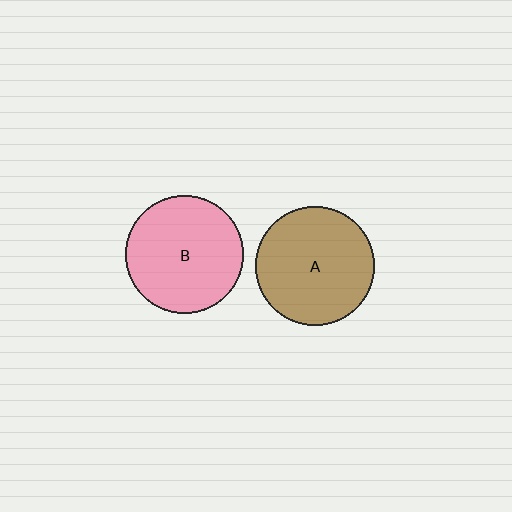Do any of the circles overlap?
No, none of the circles overlap.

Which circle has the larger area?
Circle A (brown).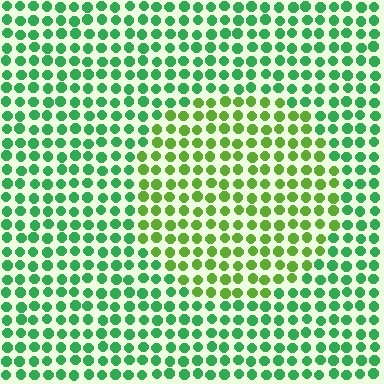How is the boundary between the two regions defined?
The boundary is defined purely by a slight shift in hue (about 38 degrees). Spacing, size, and orientation are identical on both sides.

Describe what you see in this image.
The image is filled with small green elements in a uniform arrangement. A circle-shaped region is visible where the elements are tinted to a slightly different hue, forming a subtle color boundary.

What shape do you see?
I see a circle.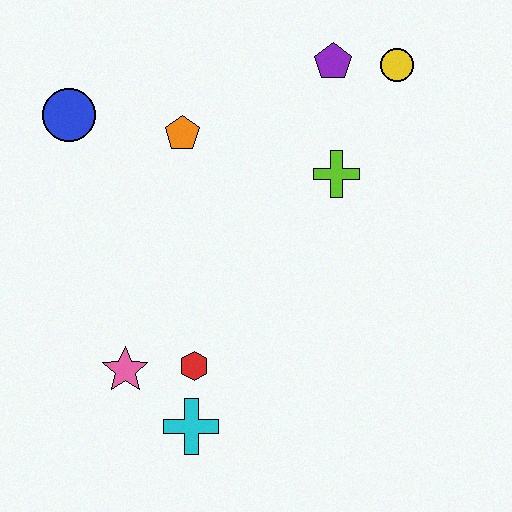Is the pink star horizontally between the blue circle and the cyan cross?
Yes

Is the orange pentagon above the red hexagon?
Yes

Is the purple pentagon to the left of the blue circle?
No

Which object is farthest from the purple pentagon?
The cyan cross is farthest from the purple pentagon.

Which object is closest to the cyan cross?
The red hexagon is closest to the cyan cross.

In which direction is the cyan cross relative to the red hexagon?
The cyan cross is below the red hexagon.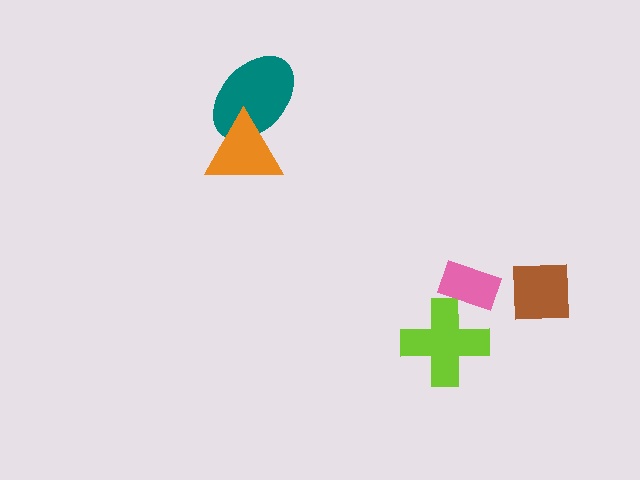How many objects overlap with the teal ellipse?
1 object overlaps with the teal ellipse.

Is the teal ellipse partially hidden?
Yes, it is partially covered by another shape.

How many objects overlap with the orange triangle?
1 object overlaps with the orange triangle.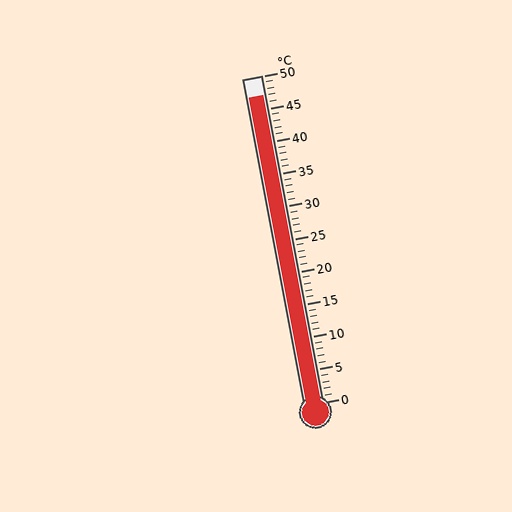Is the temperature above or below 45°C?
The temperature is above 45°C.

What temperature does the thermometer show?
The thermometer shows approximately 47°C.